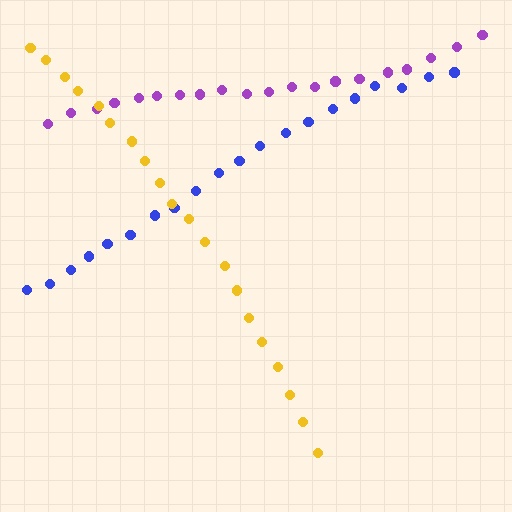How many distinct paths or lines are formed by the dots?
There are 3 distinct paths.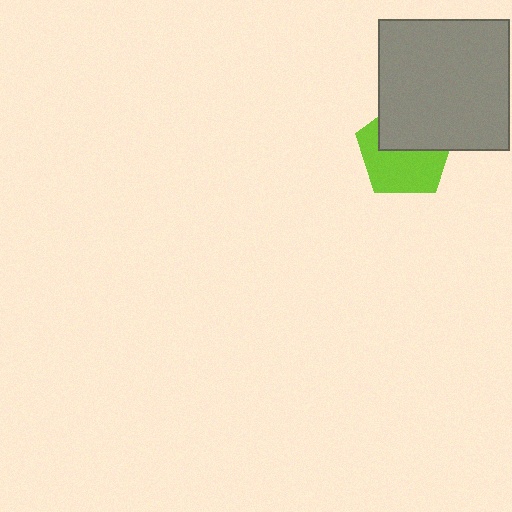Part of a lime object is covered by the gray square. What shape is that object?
It is a pentagon.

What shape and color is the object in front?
The object in front is a gray square.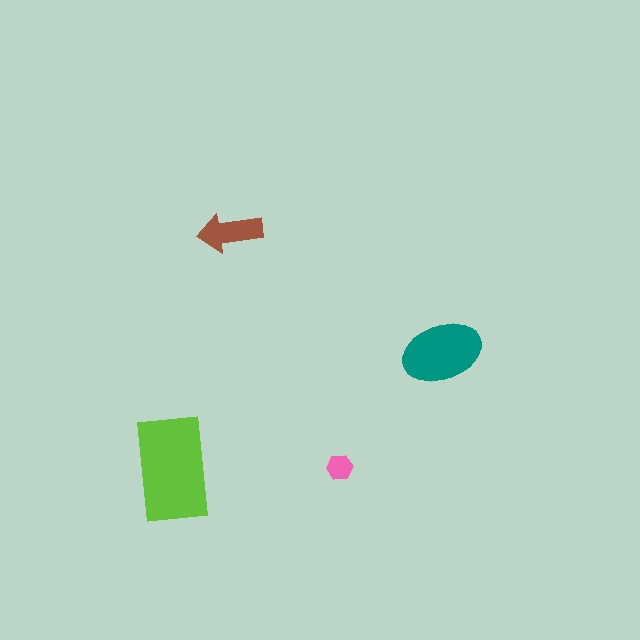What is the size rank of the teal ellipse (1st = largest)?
2nd.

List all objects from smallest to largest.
The pink hexagon, the brown arrow, the teal ellipse, the lime rectangle.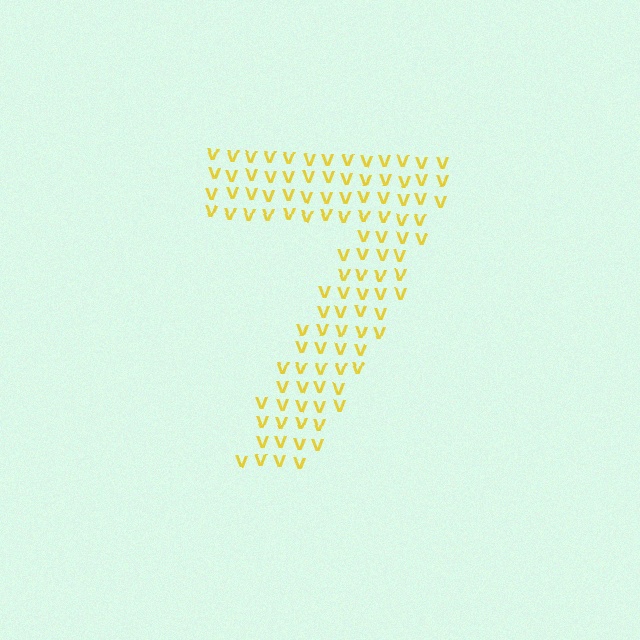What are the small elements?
The small elements are letter V's.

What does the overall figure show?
The overall figure shows the digit 7.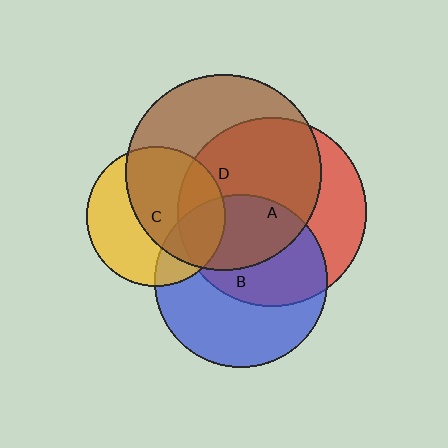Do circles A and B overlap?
Yes.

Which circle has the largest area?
Circle D (brown).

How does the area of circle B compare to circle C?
Approximately 1.5 times.